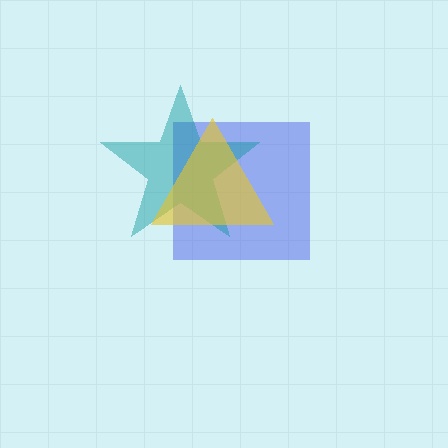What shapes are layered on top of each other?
The layered shapes are: a blue square, a teal star, a yellow triangle.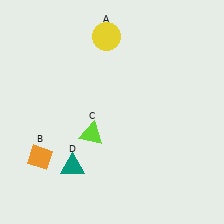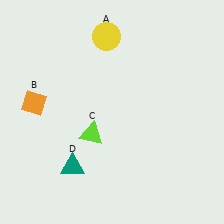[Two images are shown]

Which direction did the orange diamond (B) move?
The orange diamond (B) moved up.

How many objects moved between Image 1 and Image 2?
1 object moved between the two images.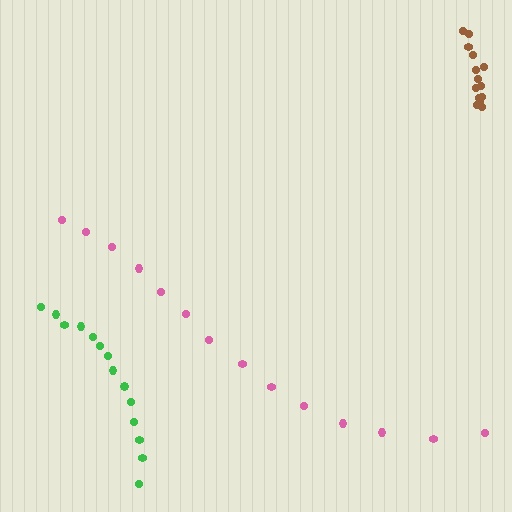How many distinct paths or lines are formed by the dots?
There are 3 distinct paths.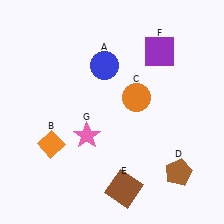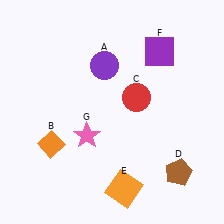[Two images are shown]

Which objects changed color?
A changed from blue to purple. C changed from orange to red. E changed from brown to orange.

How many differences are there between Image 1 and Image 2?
There are 3 differences between the two images.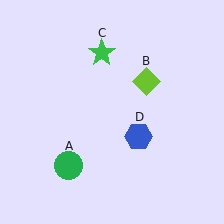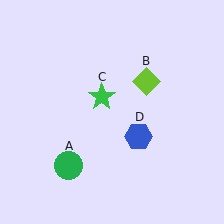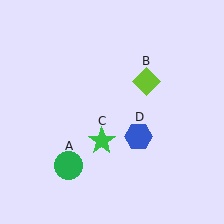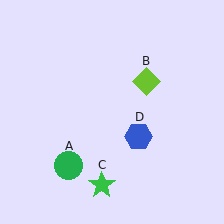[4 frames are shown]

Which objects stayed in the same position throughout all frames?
Green circle (object A) and lime diamond (object B) and blue hexagon (object D) remained stationary.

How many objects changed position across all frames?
1 object changed position: green star (object C).